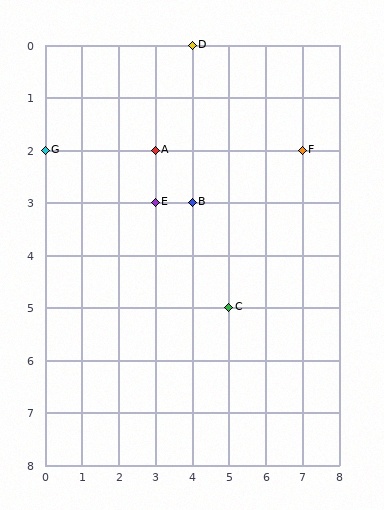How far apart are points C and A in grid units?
Points C and A are 2 columns and 3 rows apart (about 3.6 grid units diagonally).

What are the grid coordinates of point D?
Point D is at grid coordinates (4, 0).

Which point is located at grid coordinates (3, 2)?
Point A is at (3, 2).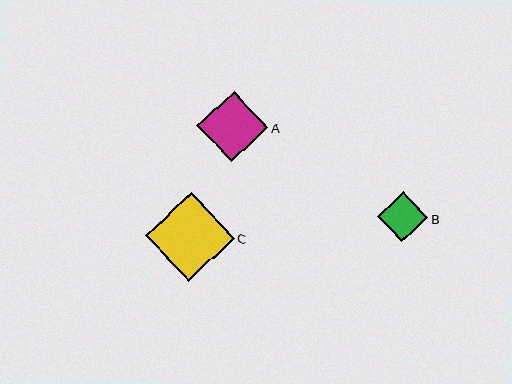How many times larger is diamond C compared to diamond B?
Diamond C is approximately 1.8 times the size of diamond B.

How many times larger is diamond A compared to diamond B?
Diamond A is approximately 1.4 times the size of diamond B.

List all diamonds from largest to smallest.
From largest to smallest: C, A, B.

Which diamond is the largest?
Diamond C is the largest with a size of approximately 89 pixels.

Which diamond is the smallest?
Diamond B is the smallest with a size of approximately 50 pixels.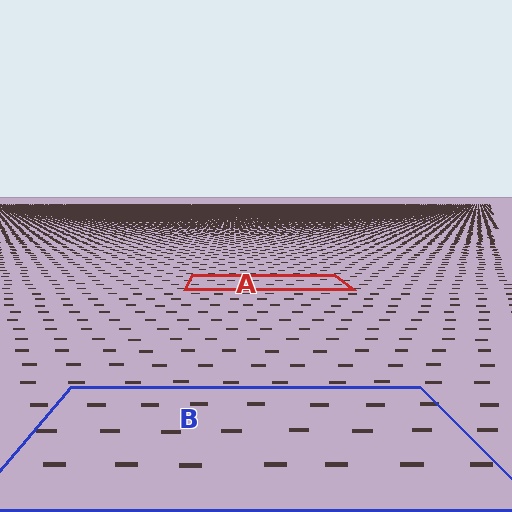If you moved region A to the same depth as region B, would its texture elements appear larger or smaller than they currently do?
They would appear larger. At a closer depth, the same texture elements are projected at a bigger on-screen size.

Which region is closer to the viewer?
Region B is closer. The texture elements there are larger and more spread out.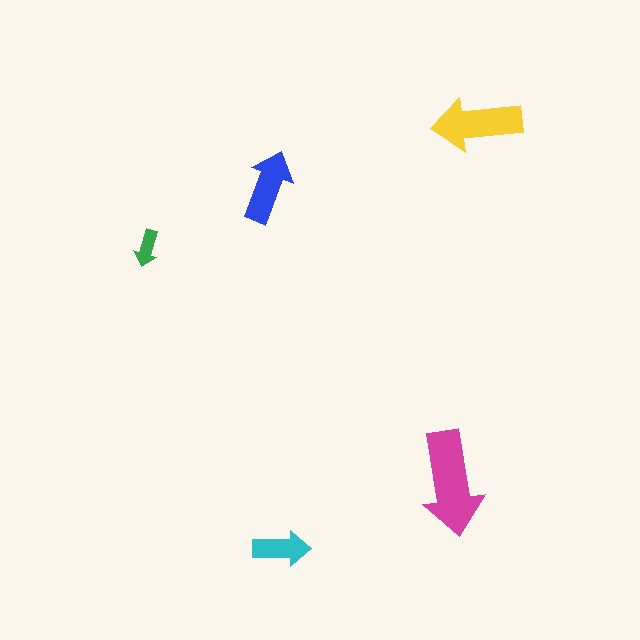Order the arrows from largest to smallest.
the magenta one, the yellow one, the blue one, the cyan one, the green one.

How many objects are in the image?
There are 5 objects in the image.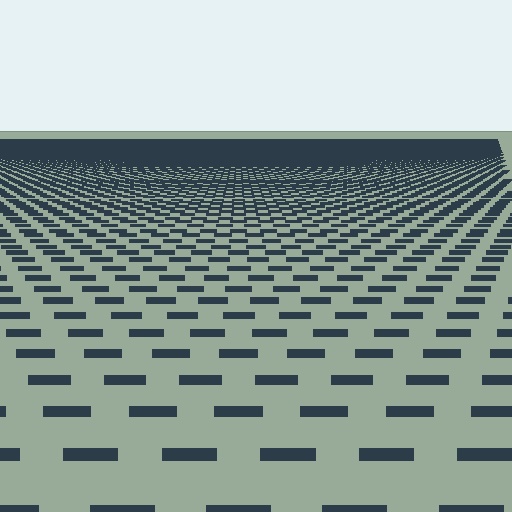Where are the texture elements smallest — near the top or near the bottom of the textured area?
Near the top.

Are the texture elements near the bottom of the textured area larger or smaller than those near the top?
Larger. Near the bottom, elements are closer to the viewer and appear at a bigger on-screen size.